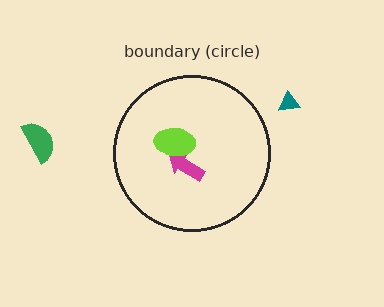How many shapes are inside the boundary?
2 inside, 2 outside.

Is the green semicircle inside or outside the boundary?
Outside.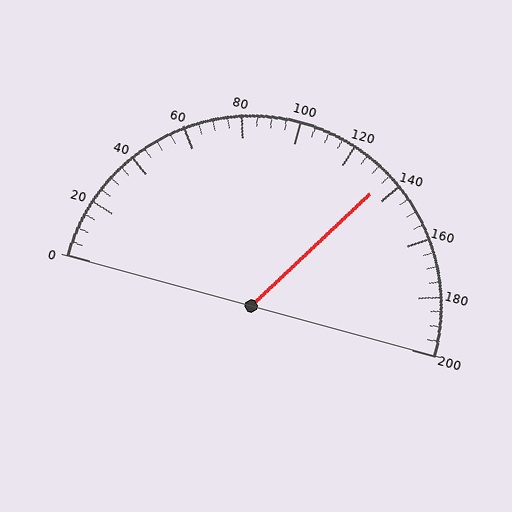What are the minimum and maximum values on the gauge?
The gauge ranges from 0 to 200.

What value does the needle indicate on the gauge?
The needle indicates approximately 135.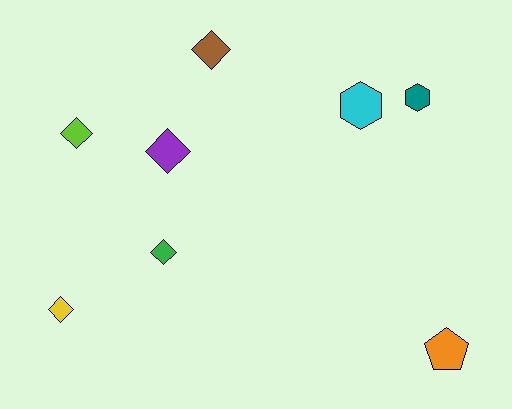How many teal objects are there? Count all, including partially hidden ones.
There is 1 teal object.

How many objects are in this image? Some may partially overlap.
There are 8 objects.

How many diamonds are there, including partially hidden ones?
There are 5 diamonds.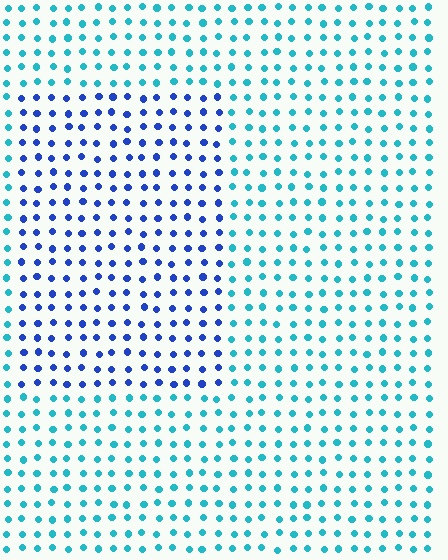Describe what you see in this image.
The image is filled with small cyan elements in a uniform arrangement. A rectangle-shaped region is visible where the elements are tinted to a slightly different hue, forming a subtle color boundary.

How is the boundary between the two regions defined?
The boundary is defined purely by a slight shift in hue (about 44 degrees). Spacing, size, and orientation are identical on both sides.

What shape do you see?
I see a rectangle.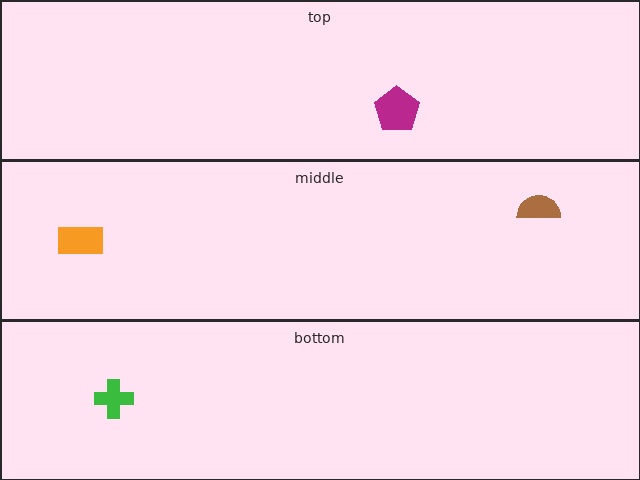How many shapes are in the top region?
1.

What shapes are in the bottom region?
The green cross.